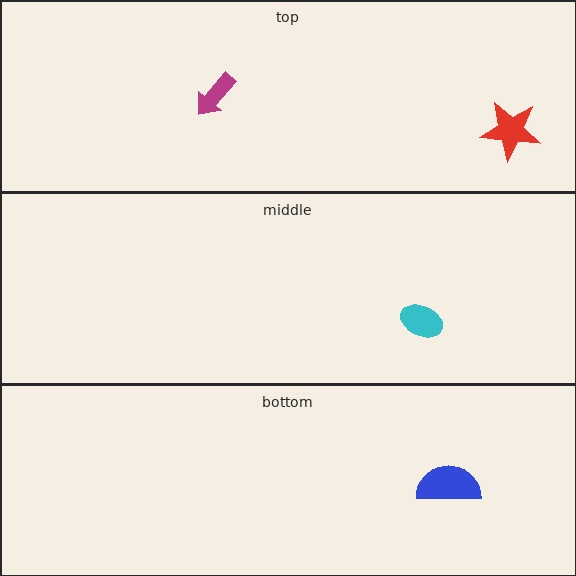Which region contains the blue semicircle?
The bottom region.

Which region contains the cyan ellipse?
The middle region.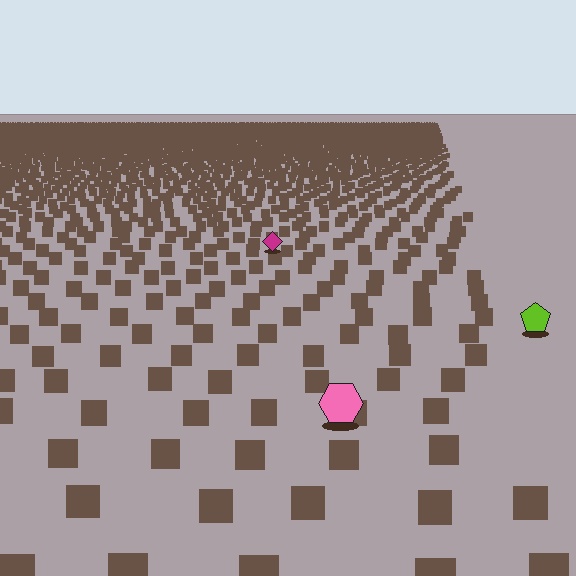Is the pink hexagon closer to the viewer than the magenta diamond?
Yes. The pink hexagon is closer — you can tell from the texture gradient: the ground texture is coarser near it.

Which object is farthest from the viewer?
The magenta diamond is farthest from the viewer. It appears smaller and the ground texture around it is denser.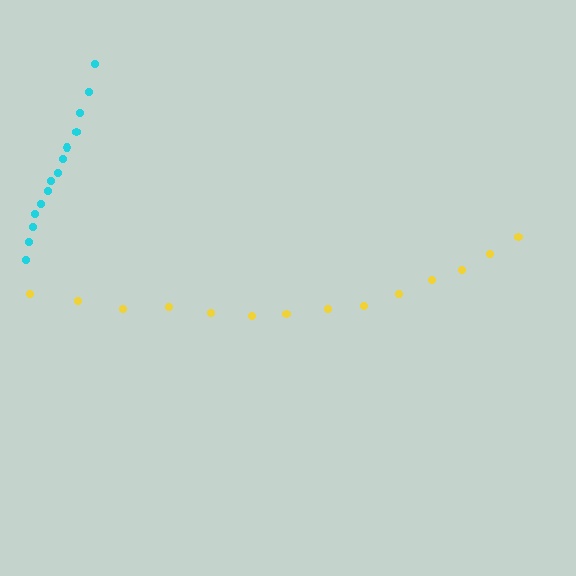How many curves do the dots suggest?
There are 2 distinct paths.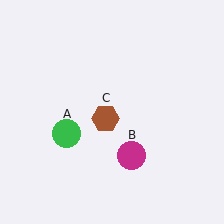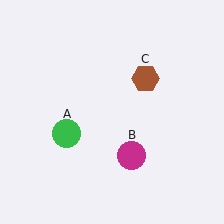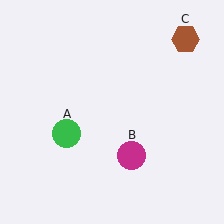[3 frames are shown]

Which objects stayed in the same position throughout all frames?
Green circle (object A) and magenta circle (object B) remained stationary.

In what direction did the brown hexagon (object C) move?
The brown hexagon (object C) moved up and to the right.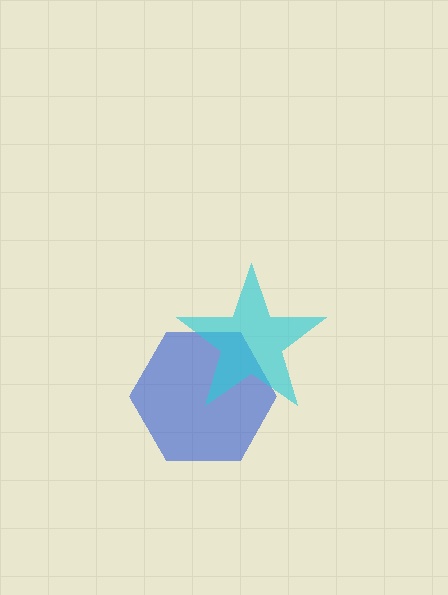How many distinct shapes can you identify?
There are 2 distinct shapes: a blue hexagon, a cyan star.